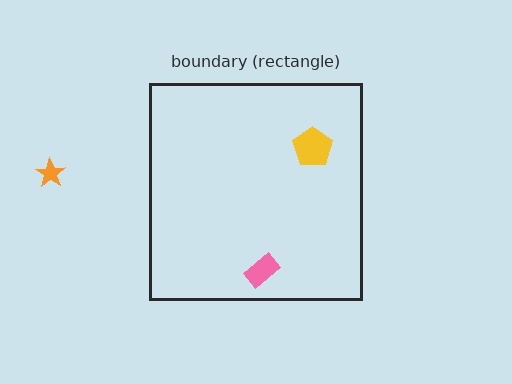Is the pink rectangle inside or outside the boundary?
Inside.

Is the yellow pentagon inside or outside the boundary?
Inside.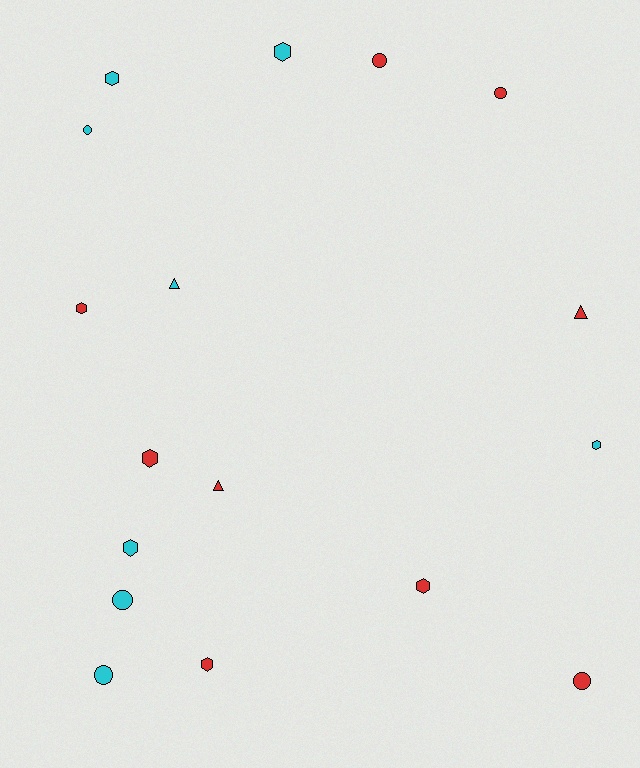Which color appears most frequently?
Red, with 9 objects.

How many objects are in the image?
There are 17 objects.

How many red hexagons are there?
There are 4 red hexagons.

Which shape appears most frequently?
Hexagon, with 8 objects.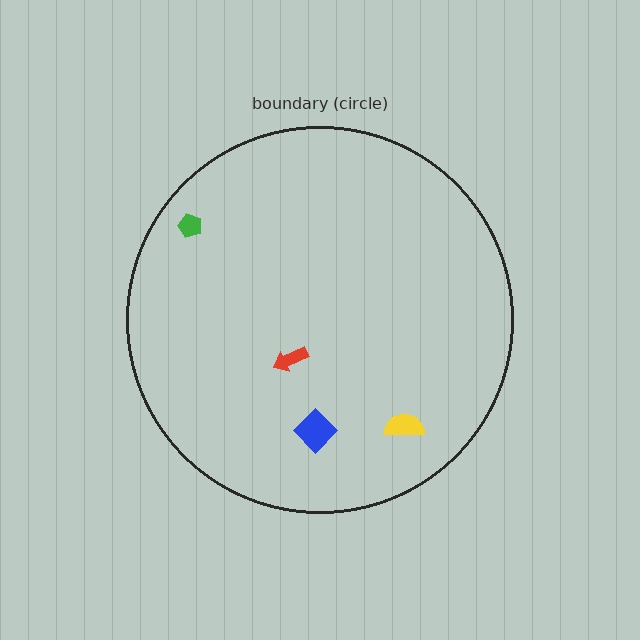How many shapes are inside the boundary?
4 inside, 0 outside.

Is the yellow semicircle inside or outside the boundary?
Inside.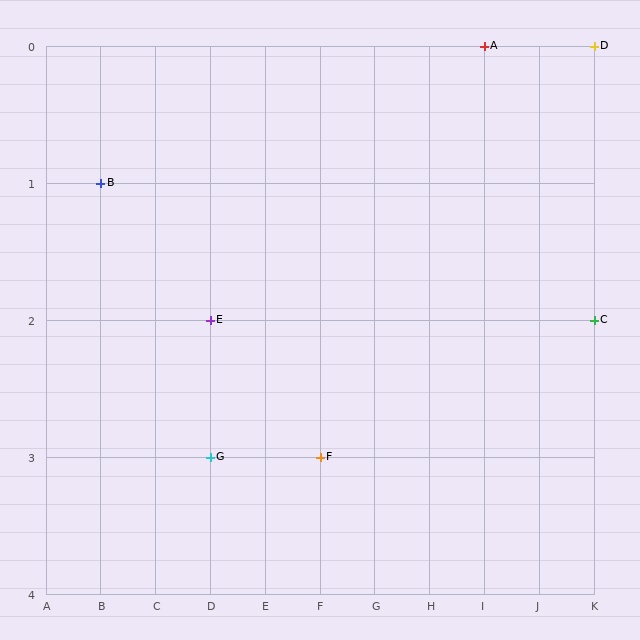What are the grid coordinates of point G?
Point G is at grid coordinates (D, 3).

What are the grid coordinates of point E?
Point E is at grid coordinates (D, 2).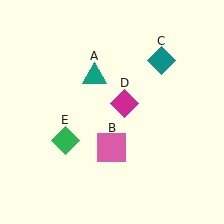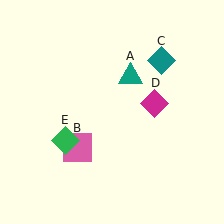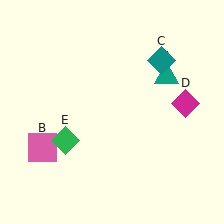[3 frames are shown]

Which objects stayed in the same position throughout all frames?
Teal diamond (object C) and green diamond (object E) remained stationary.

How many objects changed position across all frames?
3 objects changed position: teal triangle (object A), pink square (object B), magenta diamond (object D).